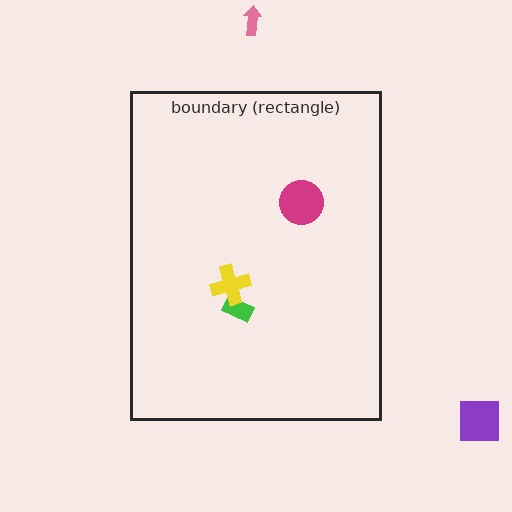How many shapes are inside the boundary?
3 inside, 2 outside.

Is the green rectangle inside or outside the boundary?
Inside.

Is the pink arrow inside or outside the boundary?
Outside.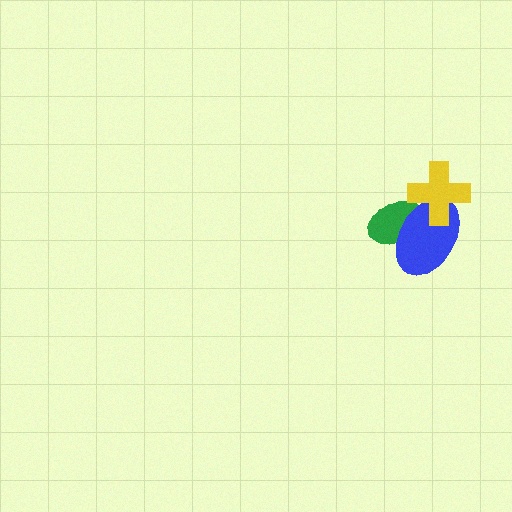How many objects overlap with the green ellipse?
2 objects overlap with the green ellipse.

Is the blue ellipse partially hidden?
Yes, it is partially covered by another shape.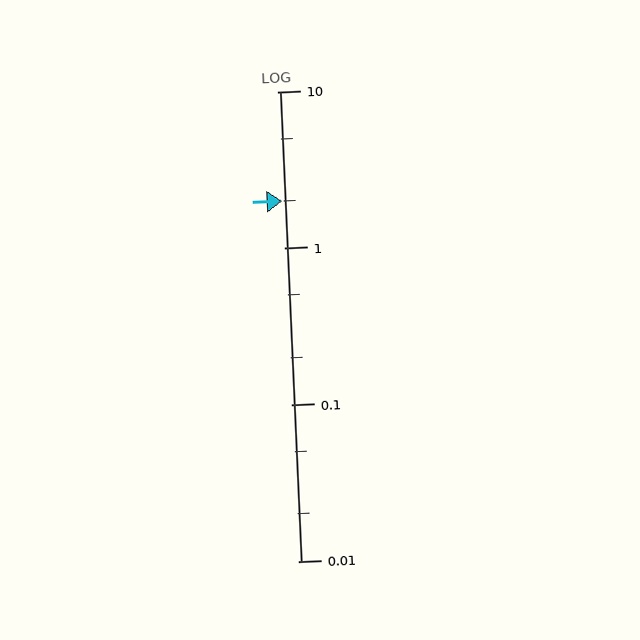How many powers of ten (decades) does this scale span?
The scale spans 3 decades, from 0.01 to 10.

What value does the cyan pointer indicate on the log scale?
The pointer indicates approximately 2.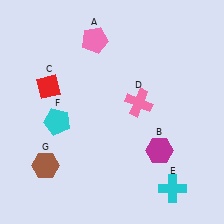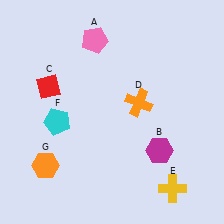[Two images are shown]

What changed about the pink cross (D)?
In Image 1, D is pink. In Image 2, it changed to orange.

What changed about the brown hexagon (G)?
In Image 1, G is brown. In Image 2, it changed to orange.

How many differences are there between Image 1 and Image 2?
There are 3 differences between the two images.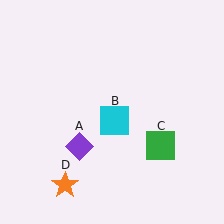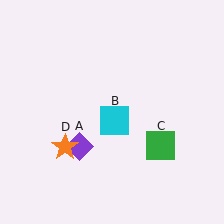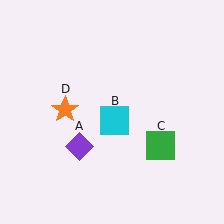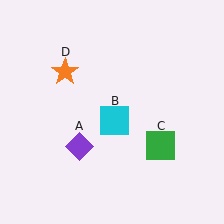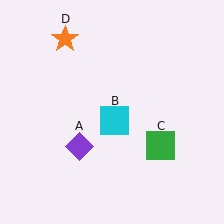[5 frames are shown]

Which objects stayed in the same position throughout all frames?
Purple diamond (object A) and cyan square (object B) and green square (object C) remained stationary.